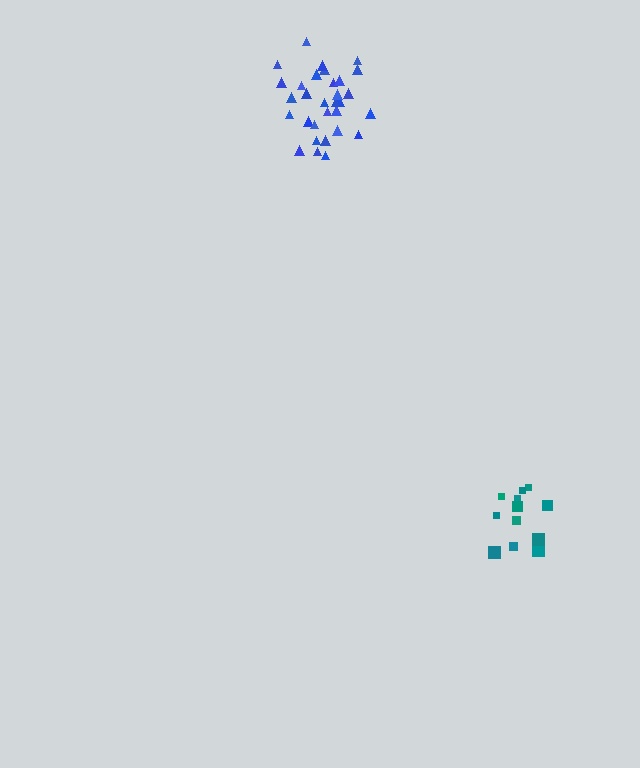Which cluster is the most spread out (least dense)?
Teal.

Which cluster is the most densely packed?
Blue.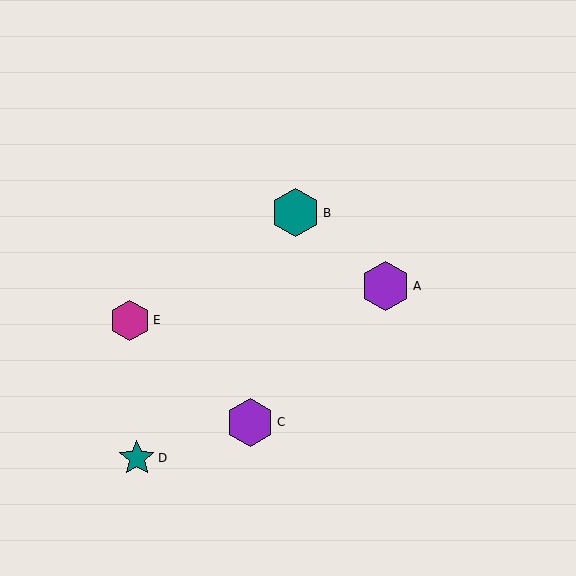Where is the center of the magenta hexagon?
The center of the magenta hexagon is at (130, 320).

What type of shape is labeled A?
Shape A is a purple hexagon.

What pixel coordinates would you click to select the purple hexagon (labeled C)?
Click at (250, 422) to select the purple hexagon C.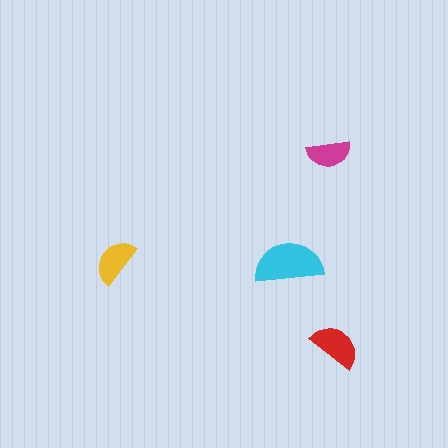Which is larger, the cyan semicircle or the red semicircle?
The cyan one.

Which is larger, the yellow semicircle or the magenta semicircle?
The yellow one.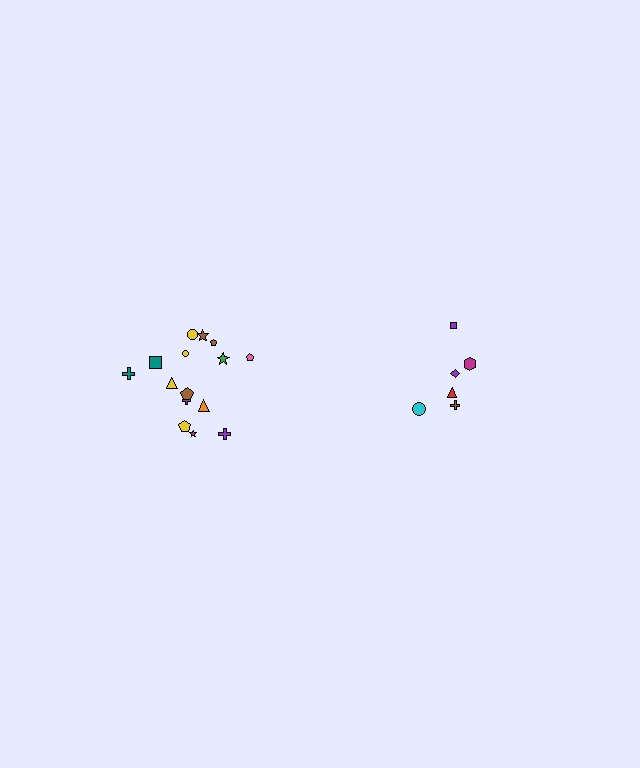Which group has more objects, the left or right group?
The left group.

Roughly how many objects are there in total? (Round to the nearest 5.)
Roughly 20 objects in total.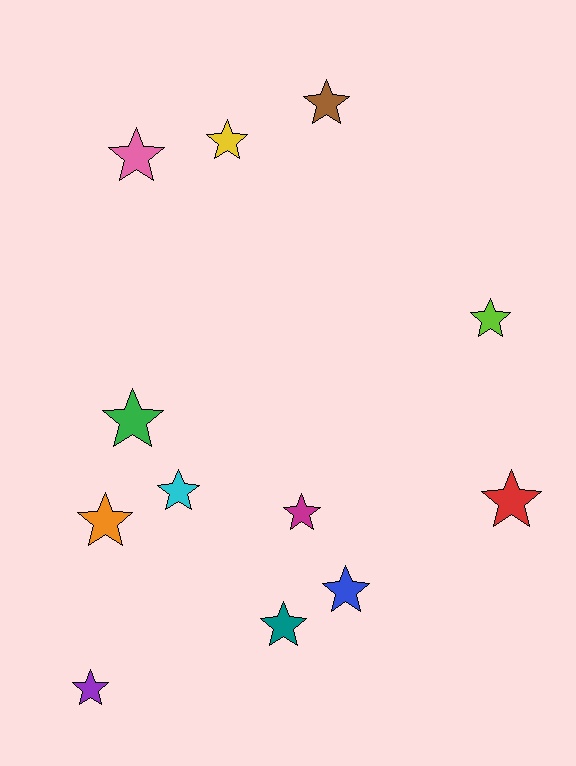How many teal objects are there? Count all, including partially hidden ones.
There is 1 teal object.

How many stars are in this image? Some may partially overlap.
There are 12 stars.